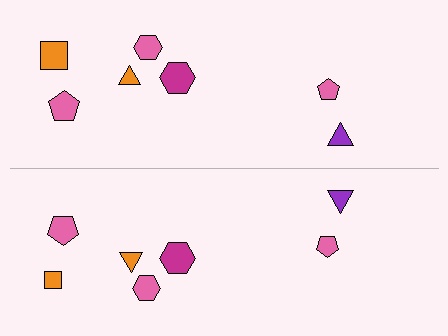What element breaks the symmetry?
The orange square on the bottom side has a different size than its mirror counterpart.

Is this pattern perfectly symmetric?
No, the pattern is not perfectly symmetric. The orange square on the bottom side has a different size than its mirror counterpart.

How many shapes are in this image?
There are 14 shapes in this image.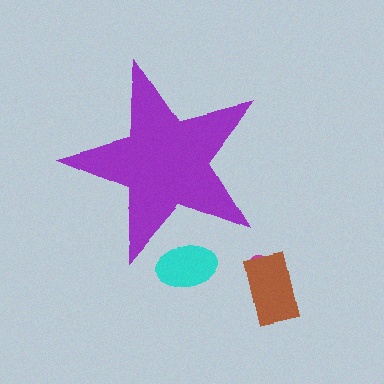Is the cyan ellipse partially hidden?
Yes, the cyan ellipse is partially hidden behind the purple star.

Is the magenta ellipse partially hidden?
No, the magenta ellipse is fully visible.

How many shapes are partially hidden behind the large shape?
1 shape is partially hidden.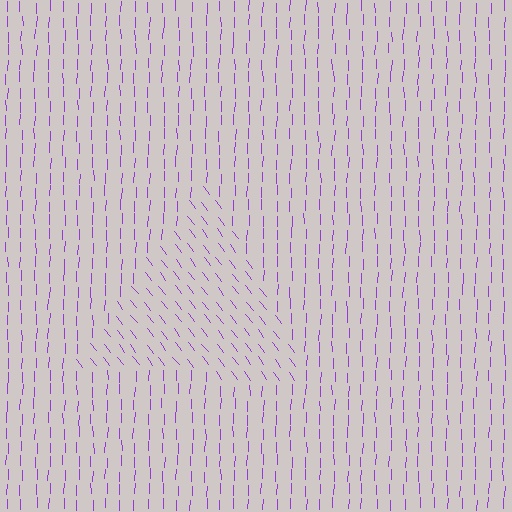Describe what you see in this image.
The image is filled with small purple line segments. A triangle region in the image has lines oriented differently from the surrounding lines, creating a visible texture boundary.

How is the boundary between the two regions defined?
The boundary is defined purely by a change in line orientation (approximately 38 degrees difference). All lines are the same color and thickness.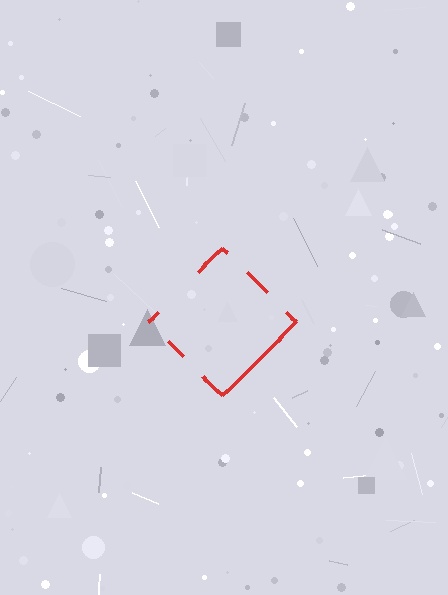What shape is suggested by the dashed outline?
The dashed outline suggests a diamond.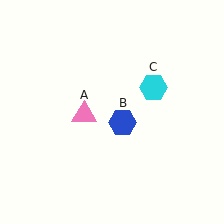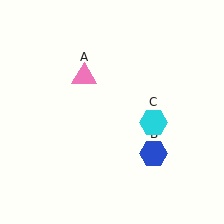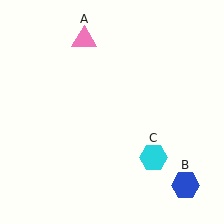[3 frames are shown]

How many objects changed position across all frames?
3 objects changed position: pink triangle (object A), blue hexagon (object B), cyan hexagon (object C).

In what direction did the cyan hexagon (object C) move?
The cyan hexagon (object C) moved down.